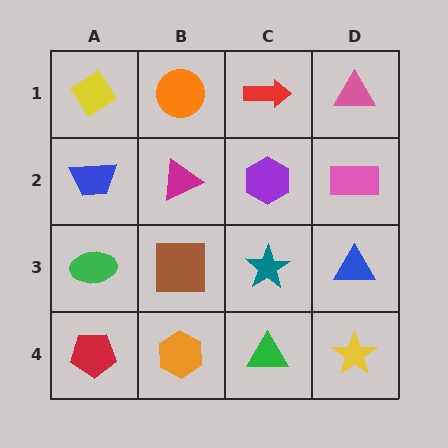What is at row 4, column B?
An orange hexagon.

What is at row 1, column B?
An orange circle.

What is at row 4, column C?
A green triangle.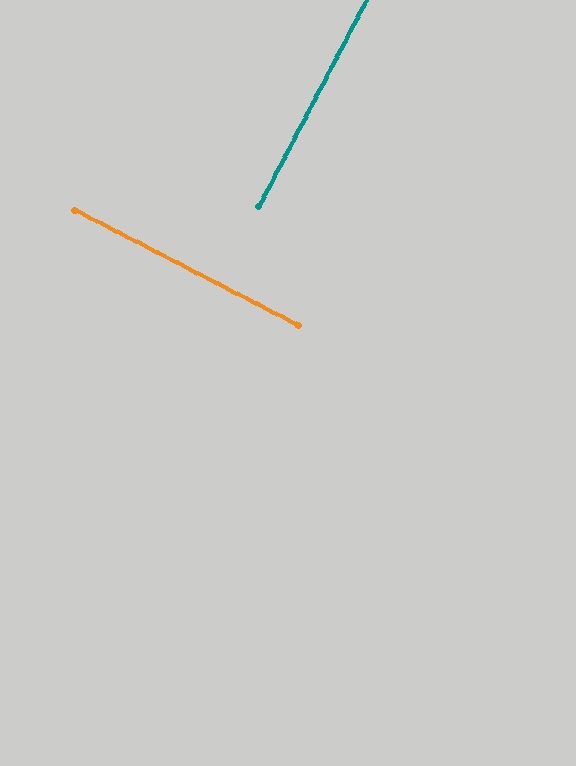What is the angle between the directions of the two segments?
Approximately 90 degrees.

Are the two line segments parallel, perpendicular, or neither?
Perpendicular — they meet at approximately 90°.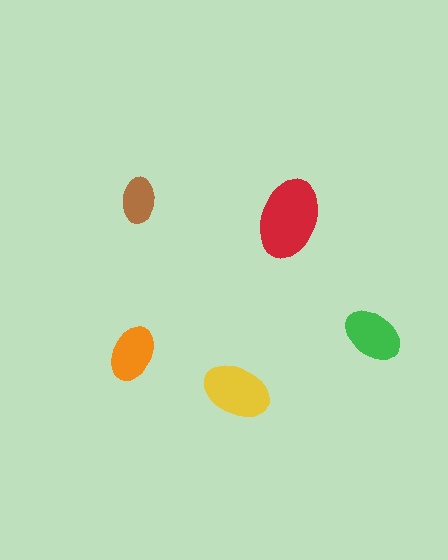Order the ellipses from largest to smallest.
the red one, the yellow one, the green one, the orange one, the brown one.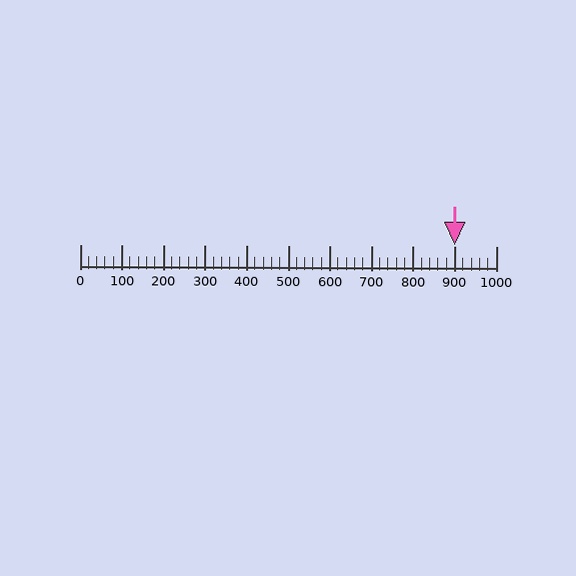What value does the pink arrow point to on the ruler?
The pink arrow points to approximately 900.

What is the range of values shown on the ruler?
The ruler shows values from 0 to 1000.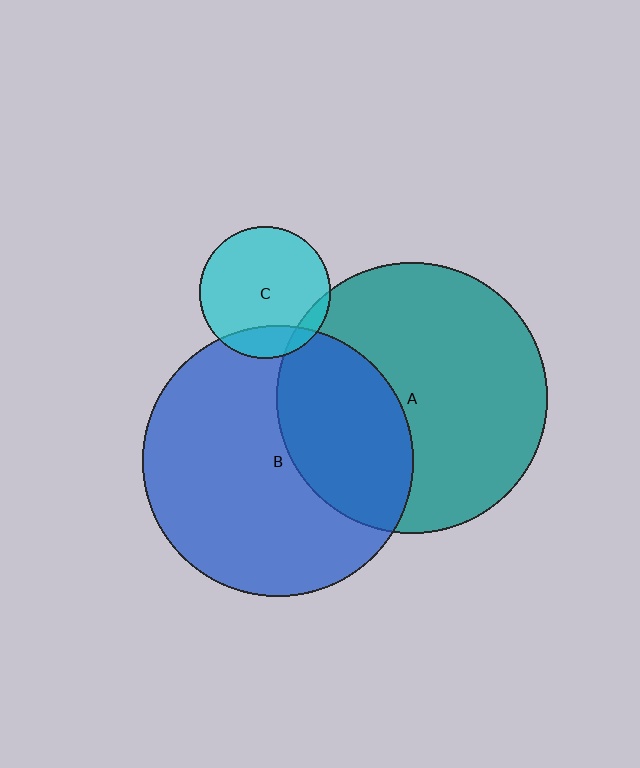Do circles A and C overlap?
Yes.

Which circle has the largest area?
Circle B (blue).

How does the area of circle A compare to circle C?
Approximately 4.2 times.